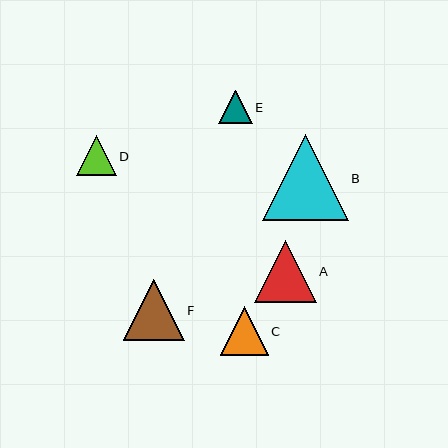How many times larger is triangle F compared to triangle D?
Triangle F is approximately 1.5 times the size of triangle D.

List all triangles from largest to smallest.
From largest to smallest: B, A, F, C, D, E.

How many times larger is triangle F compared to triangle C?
Triangle F is approximately 1.3 times the size of triangle C.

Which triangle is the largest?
Triangle B is the largest with a size of approximately 86 pixels.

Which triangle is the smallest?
Triangle E is the smallest with a size of approximately 34 pixels.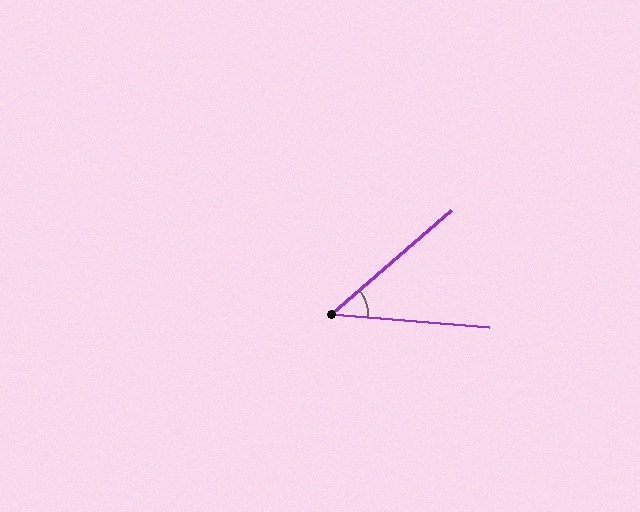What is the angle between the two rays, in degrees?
Approximately 46 degrees.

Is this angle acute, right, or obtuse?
It is acute.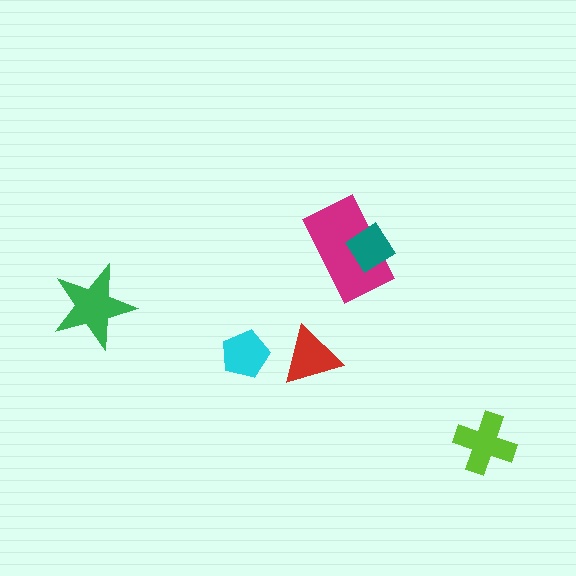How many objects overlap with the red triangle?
0 objects overlap with the red triangle.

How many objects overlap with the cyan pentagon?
0 objects overlap with the cyan pentagon.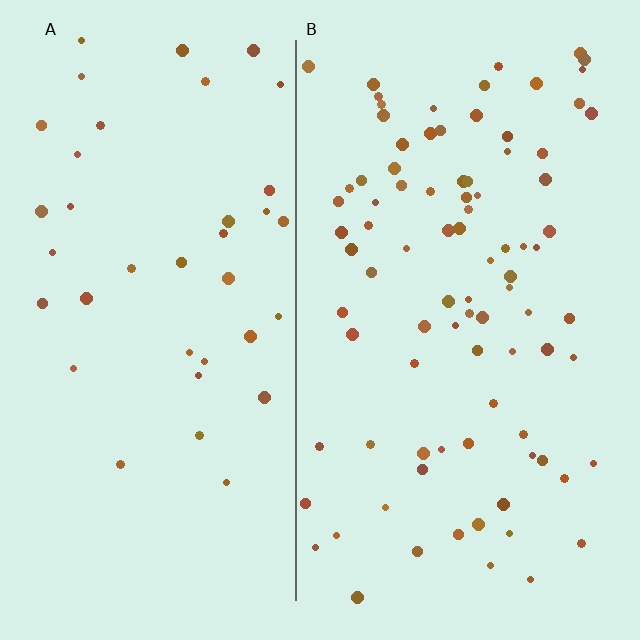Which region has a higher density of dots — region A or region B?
B (the right).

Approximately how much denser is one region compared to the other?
Approximately 2.3× — region B over region A.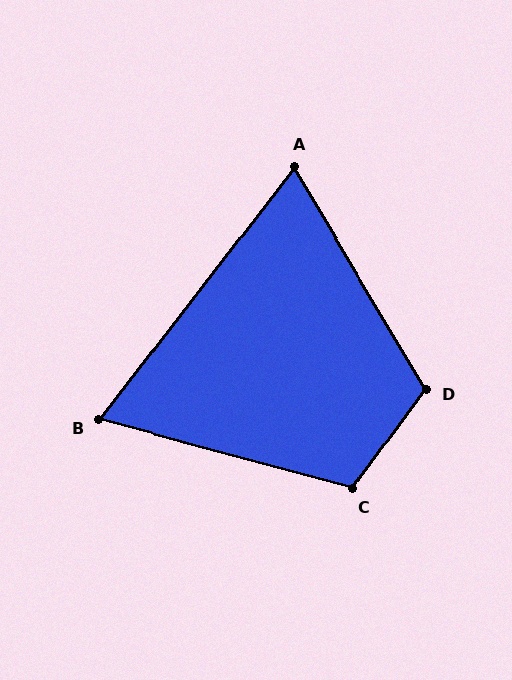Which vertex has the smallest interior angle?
B, at approximately 67 degrees.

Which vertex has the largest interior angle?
D, at approximately 113 degrees.